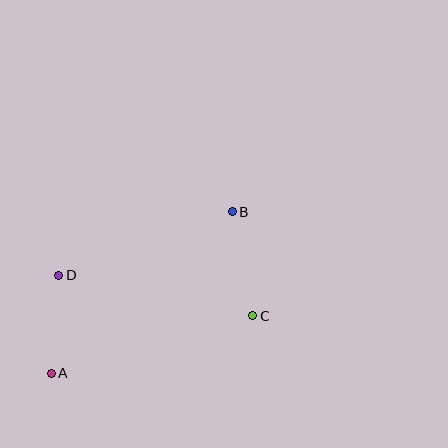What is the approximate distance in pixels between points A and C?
The distance between A and C is approximately 210 pixels.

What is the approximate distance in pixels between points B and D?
The distance between B and D is approximately 184 pixels.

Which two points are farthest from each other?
Points A and B are farthest from each other.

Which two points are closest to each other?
Points A and D are closest to each other.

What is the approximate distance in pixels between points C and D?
The distance between C and D is approximately 198 pixels.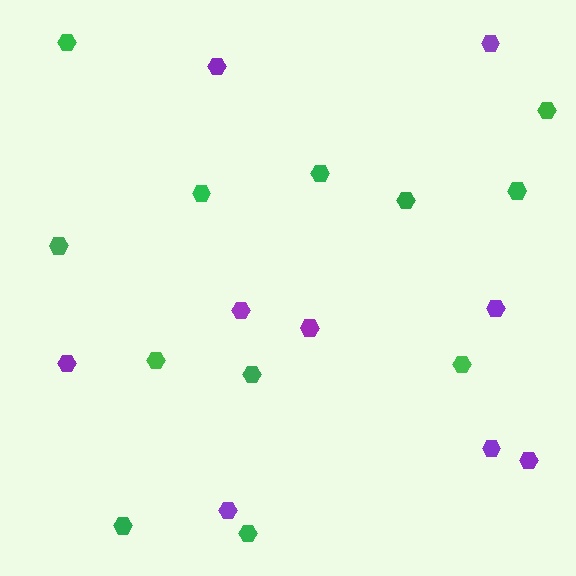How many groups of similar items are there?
There are 2 groups: one group of purple hexagons (9) and one group of green hexagons (12).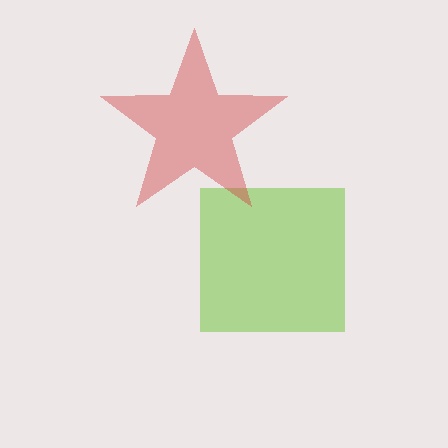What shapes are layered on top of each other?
The layered shapes are: a lime square, a red star.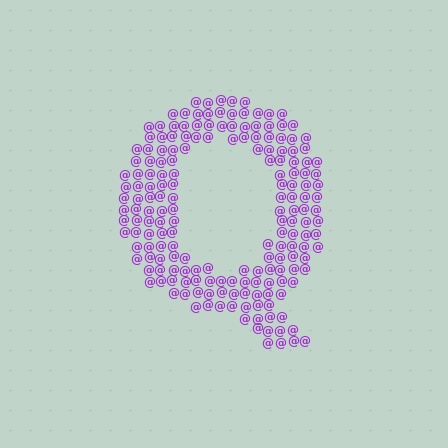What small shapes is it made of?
It is made of small at signs.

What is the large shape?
The large shape is the letter Q.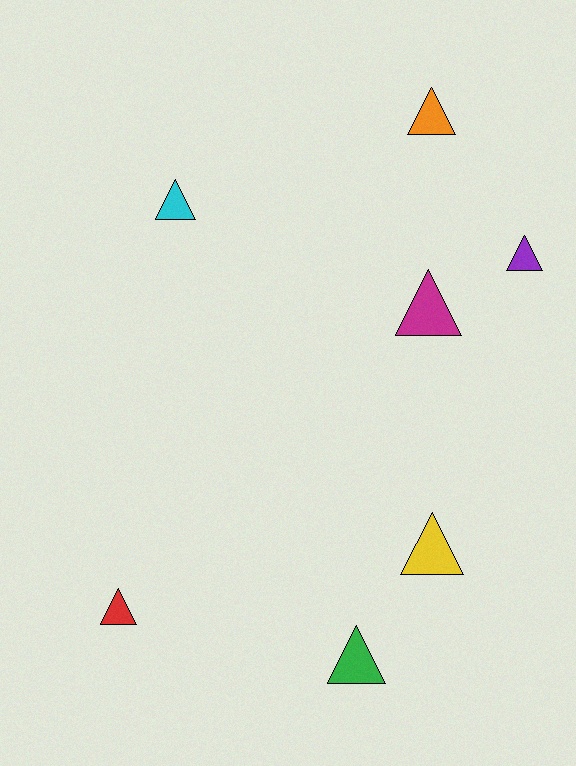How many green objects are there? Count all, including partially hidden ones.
There is 1 green object.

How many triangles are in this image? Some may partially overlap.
There are 7 triangles.